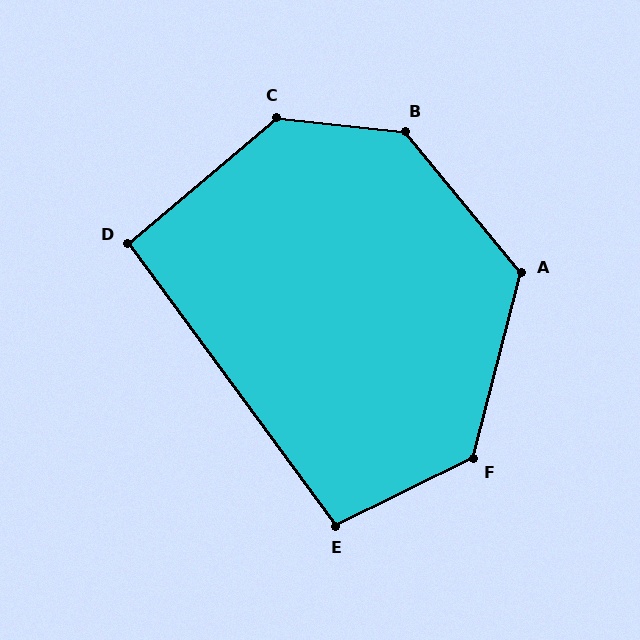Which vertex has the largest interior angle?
B, at approximately 136 degrees.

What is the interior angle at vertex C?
Approximately 134 degrees (obtuse).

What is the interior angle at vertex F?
Approximately 131 degrees (obtuse).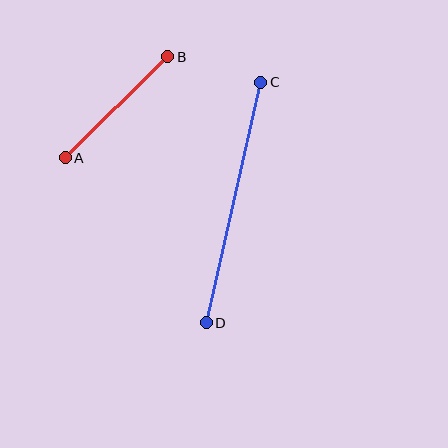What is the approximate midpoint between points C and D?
The midpoint is at approximately (234, 203) pixels.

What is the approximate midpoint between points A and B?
The midpoint is at approximately (116, 107) pixels.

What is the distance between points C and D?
The distance is approximately 246 pixels.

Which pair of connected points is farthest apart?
Points C and D are farthest apart.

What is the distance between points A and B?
The distance is approximately 144 pixels.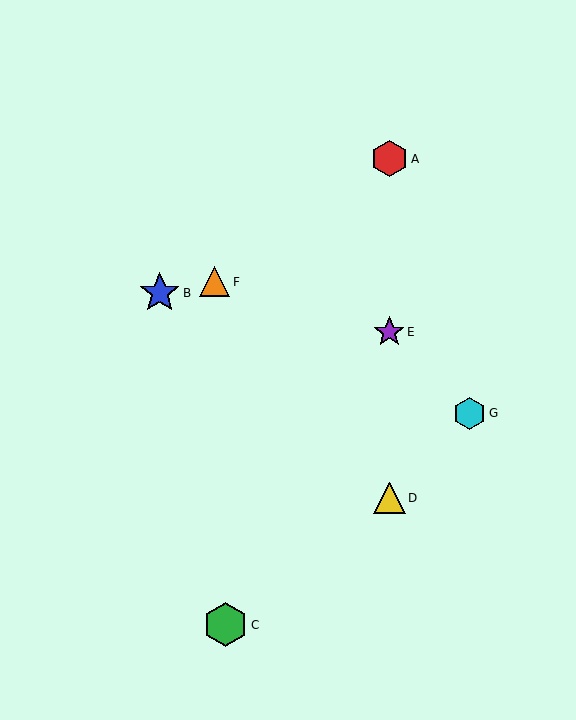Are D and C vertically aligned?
No, D is at x≈389 and C is at x≈226.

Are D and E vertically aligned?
Yes, both are at x≈389.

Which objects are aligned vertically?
Objects A, D, E are aligned vertically.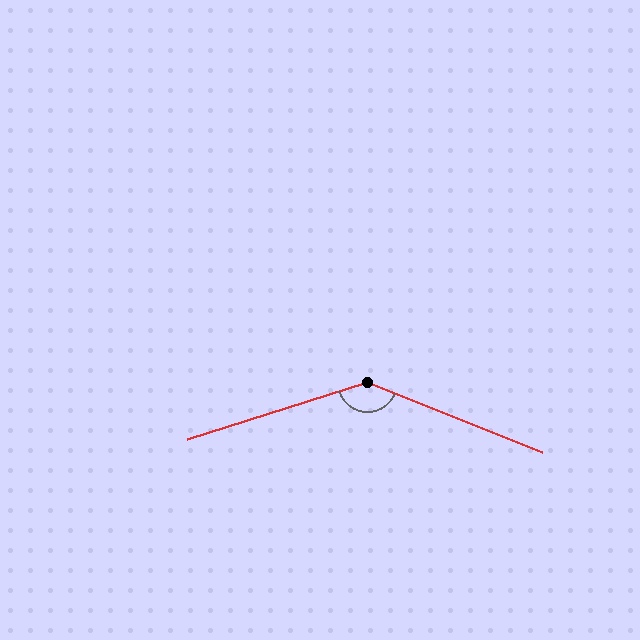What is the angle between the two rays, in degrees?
Approximately 141 degrees.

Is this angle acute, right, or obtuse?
It is obtuse.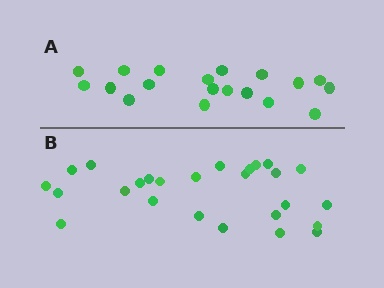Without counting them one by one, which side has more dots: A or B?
Region B (the bottom region) has more dots.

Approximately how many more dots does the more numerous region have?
Region B has roughly 8 or so more dots than region A.